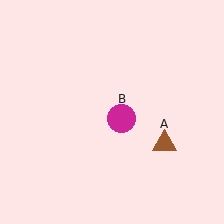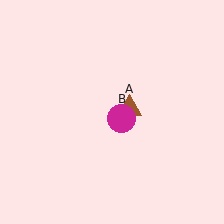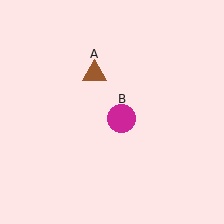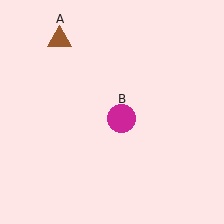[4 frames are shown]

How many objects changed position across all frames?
1 object changed position: brown triangle (object A).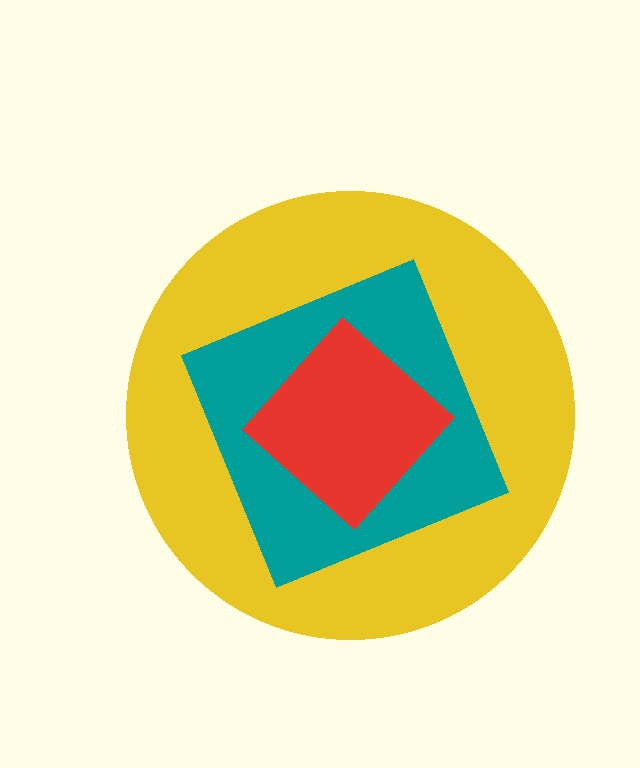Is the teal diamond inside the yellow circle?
Yes.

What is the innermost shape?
The red diamond.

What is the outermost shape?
The yellow circle.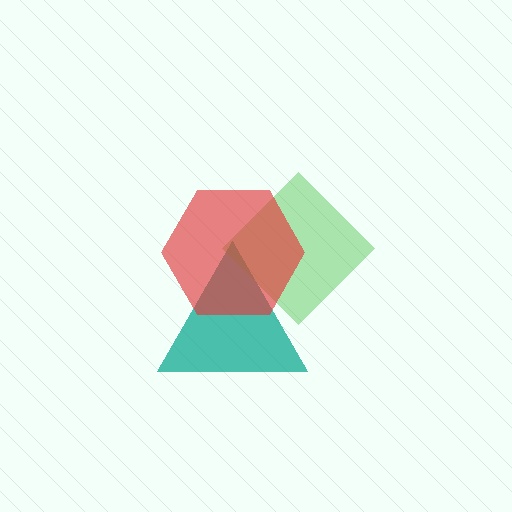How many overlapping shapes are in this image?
There are 3 overlapping shapes in the image.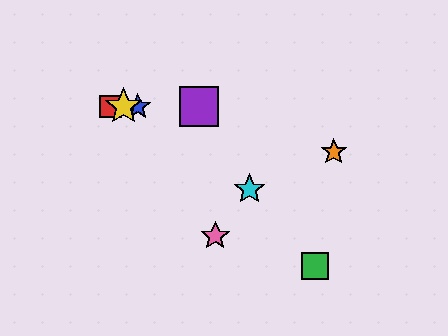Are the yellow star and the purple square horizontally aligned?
Yes, both are at y≈106.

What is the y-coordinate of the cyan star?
The cyan star is at y≈189.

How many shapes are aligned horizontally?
4 shapes (the red square, the blue star, the yellow star, the purple square) are aligned horizontally.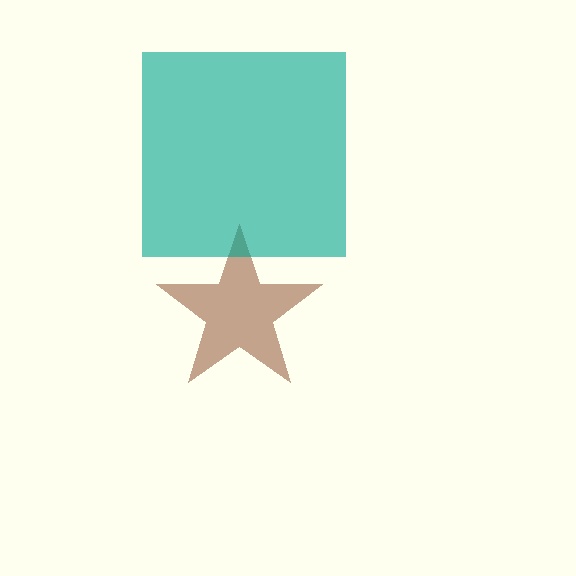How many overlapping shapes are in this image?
There are 2 overlapping shapes in the image.